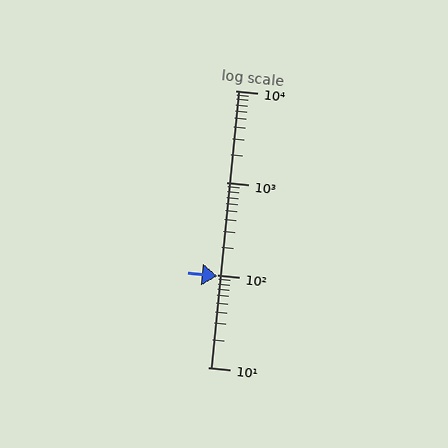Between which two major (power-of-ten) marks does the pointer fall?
The pointer is between 10 and 100.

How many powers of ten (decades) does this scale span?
The scale spans 3 decades, from 10 to 10000.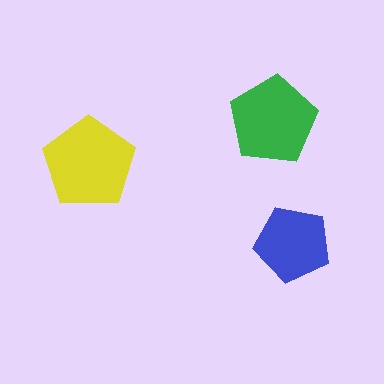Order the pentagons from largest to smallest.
the yellow one, the green one, the blue one.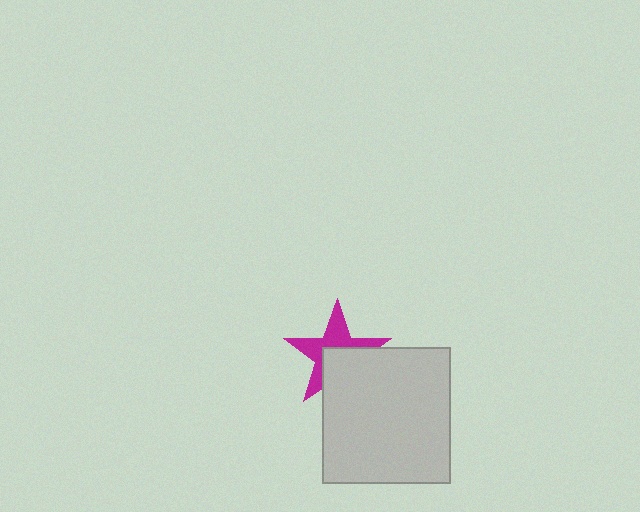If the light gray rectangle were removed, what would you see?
You would see the complete magenta star.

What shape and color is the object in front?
The object in front is a light gray rectangle.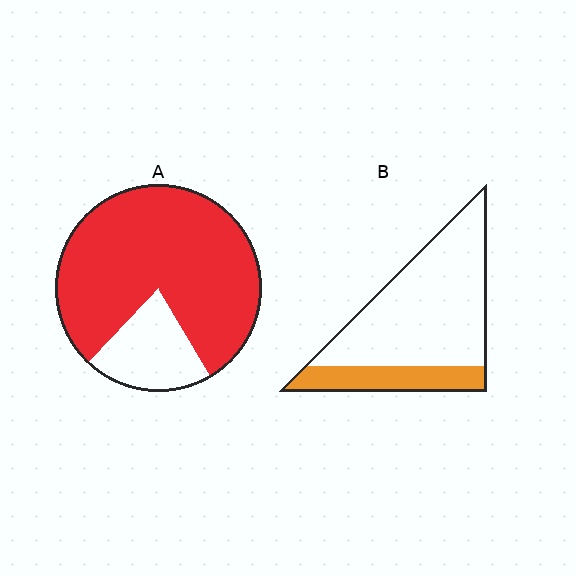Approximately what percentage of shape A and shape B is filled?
A is approximately 80% and B is approximately 25%.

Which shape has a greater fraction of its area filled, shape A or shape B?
Shape A.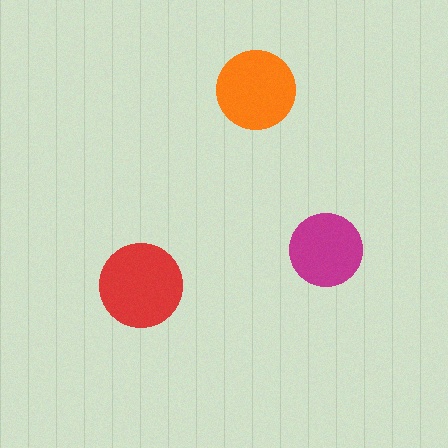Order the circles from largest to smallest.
the red one, the orange one, the magenta one.